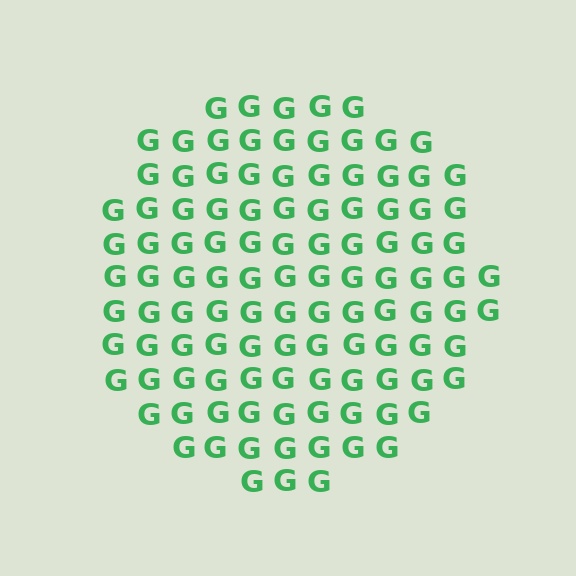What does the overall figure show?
The overall figure shows a circle.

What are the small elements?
The small elements are letter G's.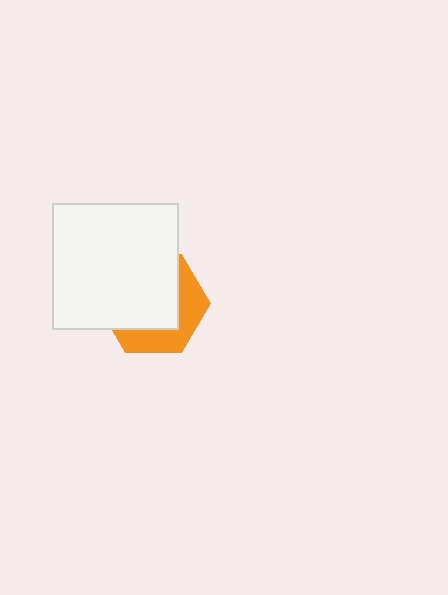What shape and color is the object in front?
The object in front is a white square.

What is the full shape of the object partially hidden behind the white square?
The partially hidden object is an orange hexagon.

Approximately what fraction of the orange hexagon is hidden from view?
Roughly 63% of the orange hexagon is hidden behind the white square.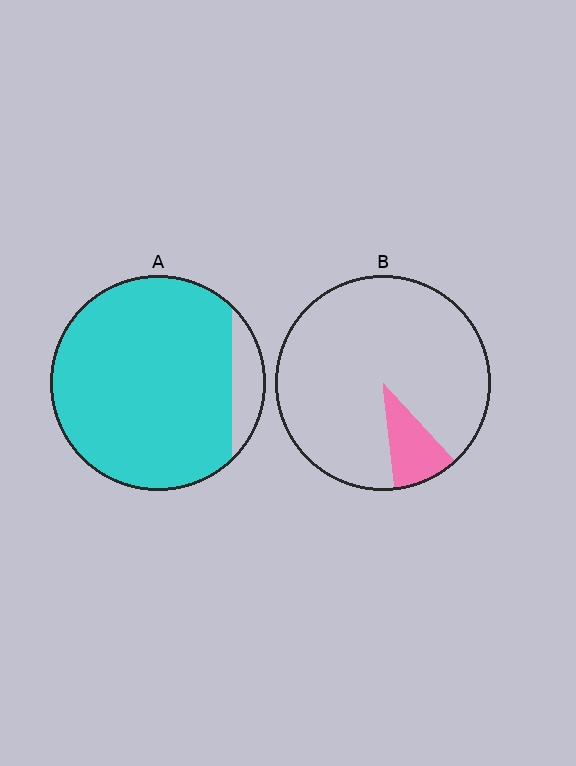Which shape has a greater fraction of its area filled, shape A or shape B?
Shape A.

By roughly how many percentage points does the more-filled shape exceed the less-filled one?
By roughly 80 percentage points (A over B).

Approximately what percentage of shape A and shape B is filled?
A is approximately 90% and B is approximately 10%.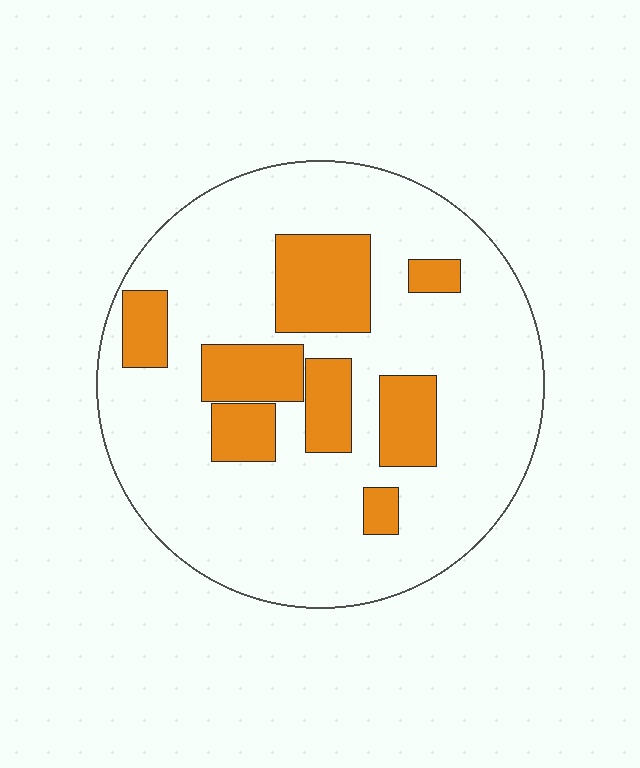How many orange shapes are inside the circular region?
8.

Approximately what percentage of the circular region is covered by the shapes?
Approximately 25%.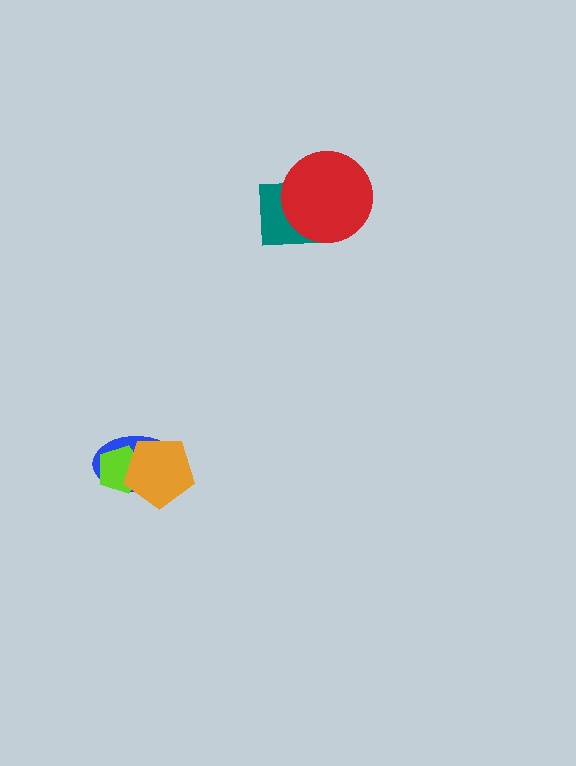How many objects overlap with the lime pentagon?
2 objects overlap with the lime pentagon.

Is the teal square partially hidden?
Yes, it is partially covered by another shape.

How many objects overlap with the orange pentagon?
2 objects overlap with the orange pentagon.